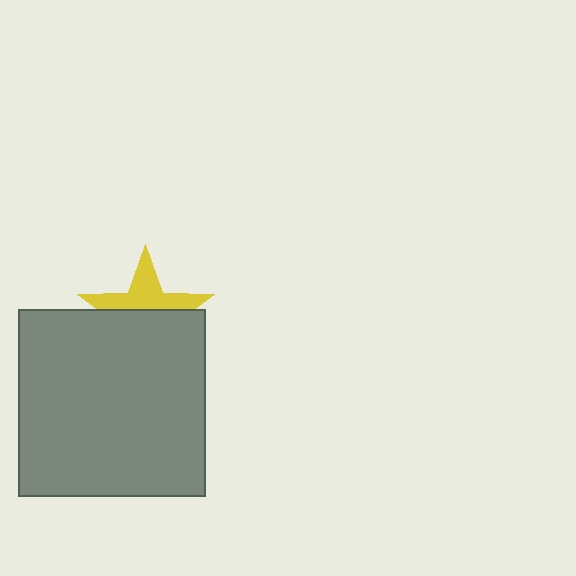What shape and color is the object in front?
The object in front is a gray square.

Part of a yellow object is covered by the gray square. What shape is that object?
It is a star.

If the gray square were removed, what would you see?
You would see the complete yellow star.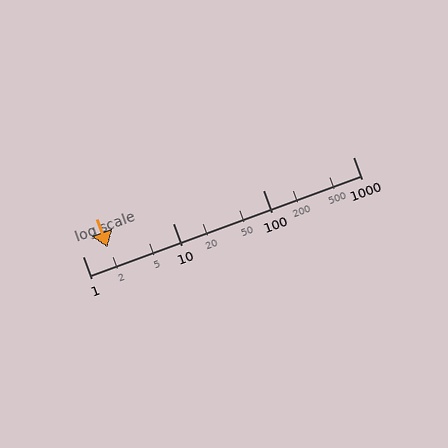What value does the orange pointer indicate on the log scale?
The pointer indicates approximately 1.9.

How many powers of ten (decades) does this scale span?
The scale spans 3 decades, from 1 to 1000.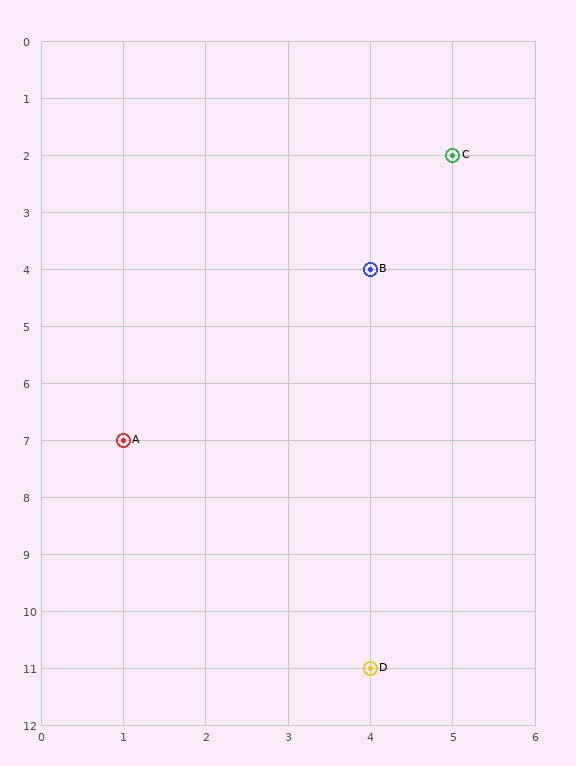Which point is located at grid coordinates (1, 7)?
Point A is at (1, 7).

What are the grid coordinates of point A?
Point A is at grid coordinates (1, 7).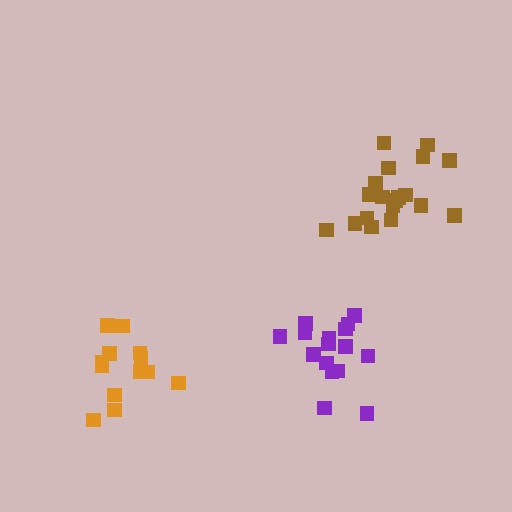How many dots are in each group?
Group 1: 16 dots, Group 2: 19 dots, Group 3: 13 dots (48 total).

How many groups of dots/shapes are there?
There are 3 groups.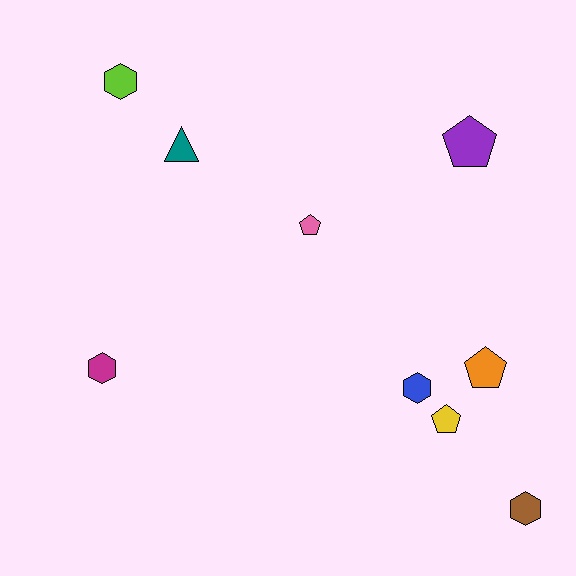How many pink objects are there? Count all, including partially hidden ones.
There is 1 pink object.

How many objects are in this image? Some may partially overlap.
There are 9 objects.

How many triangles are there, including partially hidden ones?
There is 1 triangle.